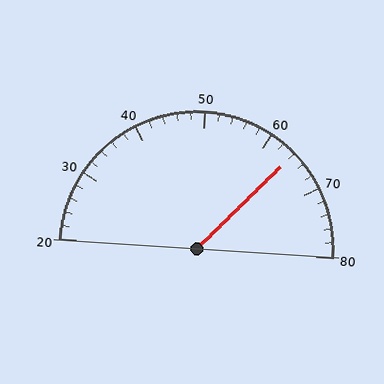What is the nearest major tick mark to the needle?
The nearest major tick mark is 60.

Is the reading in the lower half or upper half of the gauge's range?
The reading is in the upper half of the range (20 to 80).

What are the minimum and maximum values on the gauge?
The gauge ranges from 20 to 80.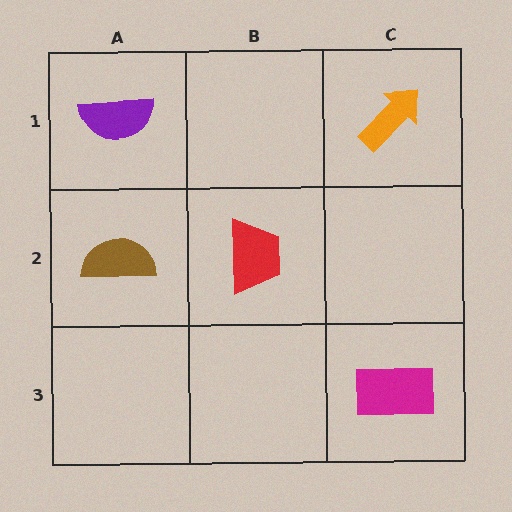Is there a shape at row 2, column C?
No, that cell is empty.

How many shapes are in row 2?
2 shapes.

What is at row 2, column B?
A red trapezoid.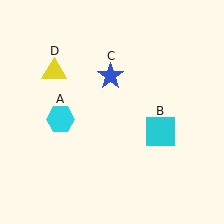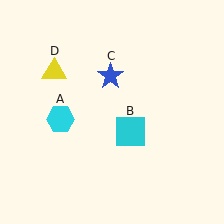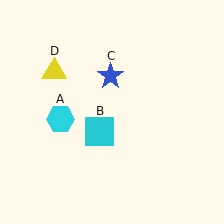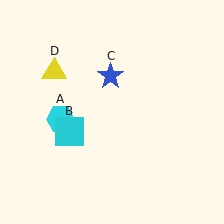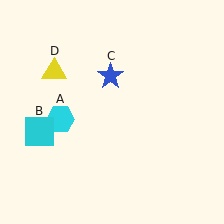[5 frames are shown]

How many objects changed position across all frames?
1 object changed position: cyan square (object B).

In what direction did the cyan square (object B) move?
The cyan square (object B) moved left.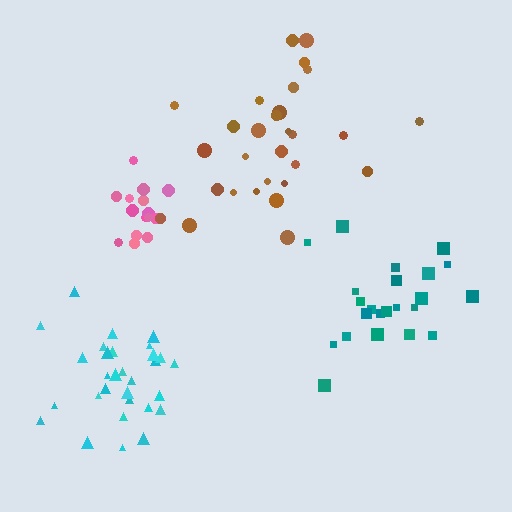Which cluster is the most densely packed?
Pink.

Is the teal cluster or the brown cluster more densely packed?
Teal.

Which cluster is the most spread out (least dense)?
Brown.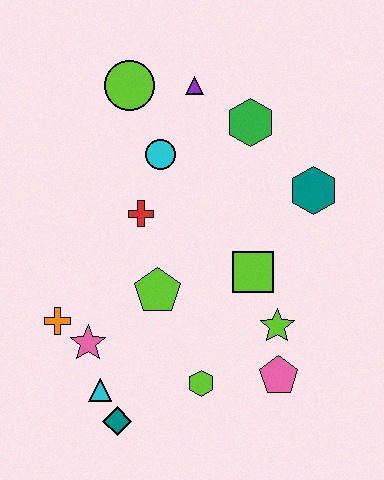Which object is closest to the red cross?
The cyan circle is closest to the red cross.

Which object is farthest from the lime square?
The lime circle is farthest from the lime square.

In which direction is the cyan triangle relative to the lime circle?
The cyan triangle is below the lime circle.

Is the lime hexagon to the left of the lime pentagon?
No